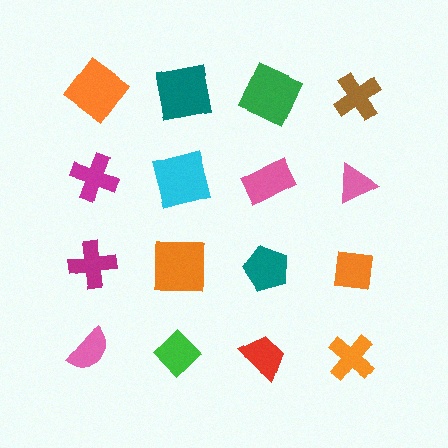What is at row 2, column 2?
A cyan square.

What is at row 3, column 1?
A magenta cross.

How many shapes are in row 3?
4 shapes.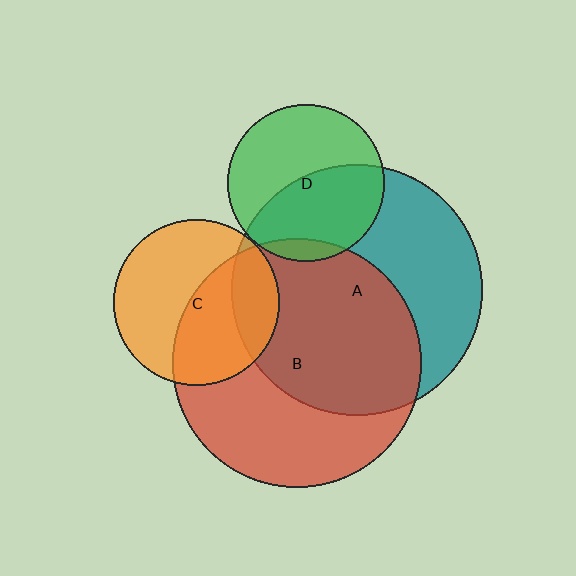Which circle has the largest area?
Circle A (teal).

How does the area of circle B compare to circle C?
Approximately 2.3 times.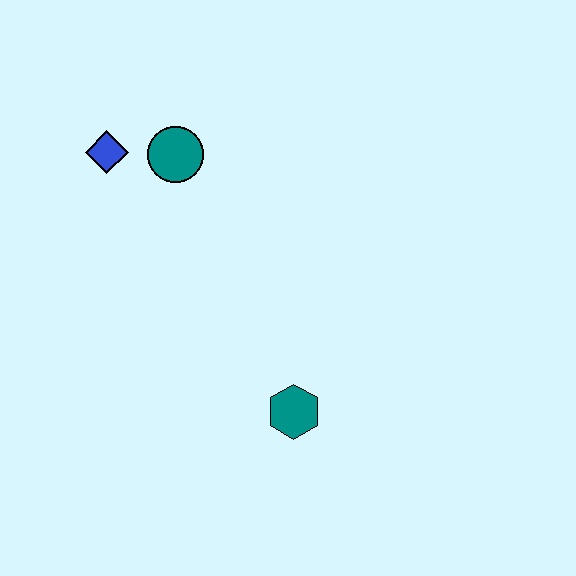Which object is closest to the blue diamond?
The teal circle is closest to the blue diamond.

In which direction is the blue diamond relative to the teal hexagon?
The blue diamond is above the teal hexagon.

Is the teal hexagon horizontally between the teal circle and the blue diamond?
No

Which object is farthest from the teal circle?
The teal hexagon is farthest from the teal circle.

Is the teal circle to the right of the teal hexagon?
No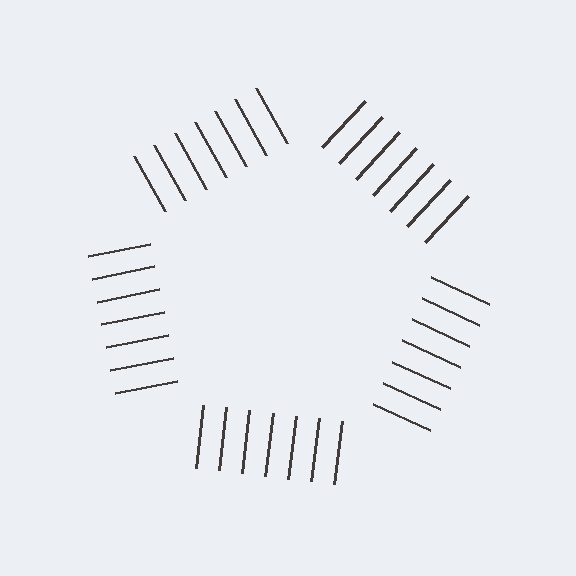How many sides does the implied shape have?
5 sides — the line-ends trace a pentagon.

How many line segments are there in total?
35 — 7 along each of the 5 edges.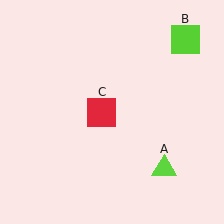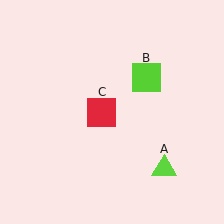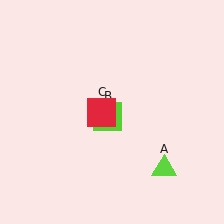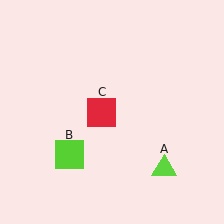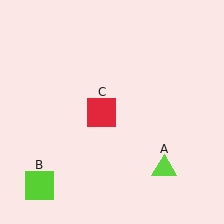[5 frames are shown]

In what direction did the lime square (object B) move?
The lime square (object B) moved down and to the left.